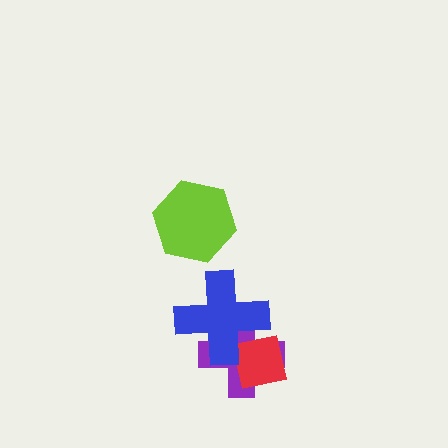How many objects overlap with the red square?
2 objects overlap with the red square.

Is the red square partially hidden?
Yes, it is partially covered by another shape.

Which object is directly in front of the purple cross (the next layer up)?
The red square is directly in front of the purple cross.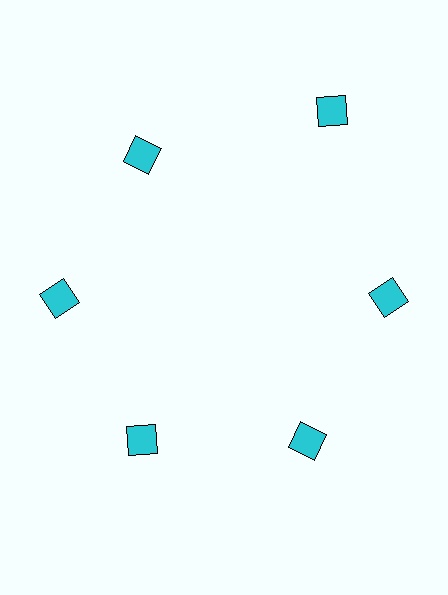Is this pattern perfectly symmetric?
No. The 6 cyan squares are arranged in a ring, but one element near the 1 o'clock position is pushed outward from the center, breaking the 6-fold rotational symmetry.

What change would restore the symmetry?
The symmetry would be restored by moving it inward, back onto the ring so that all 6 squares sit at equal angles and equal distance from the center.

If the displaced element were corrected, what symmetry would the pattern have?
It would have 6-fold rotational symmetry — the pattern would map onto itself every 60 degrees.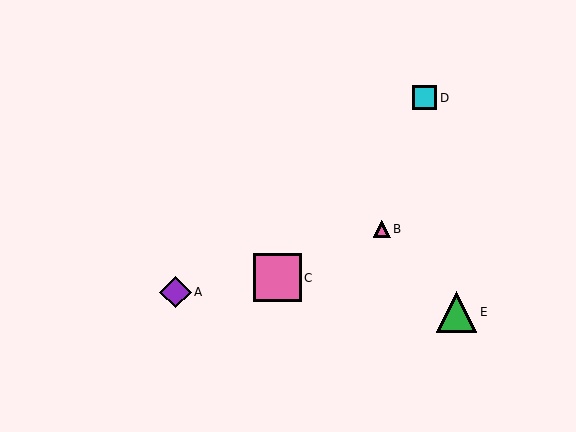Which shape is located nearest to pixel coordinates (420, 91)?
The cyan square (labeled D) at (425, 98) is nearest to that location.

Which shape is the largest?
The pink square (labeled C) is the largest.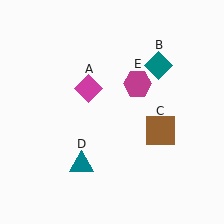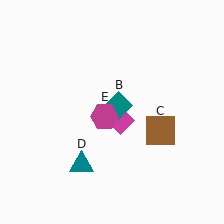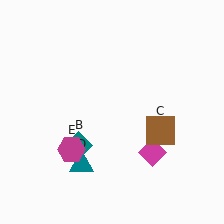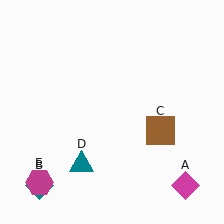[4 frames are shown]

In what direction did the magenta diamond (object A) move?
The magenta diamond (object A) moved down and to the right.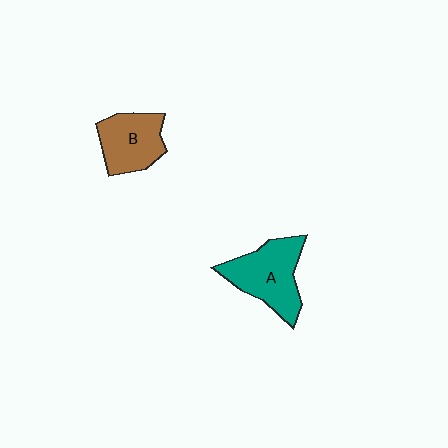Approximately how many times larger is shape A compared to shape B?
Approximately 1.3 times.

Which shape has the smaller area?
Shape B (brown).